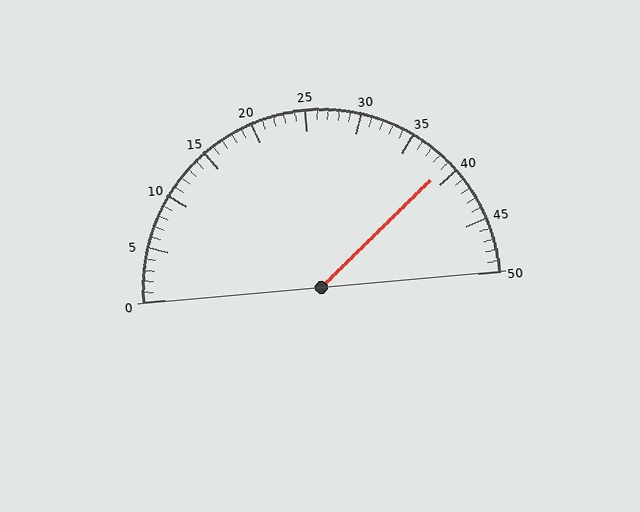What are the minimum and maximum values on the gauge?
The gauge ranges from 0 to 50.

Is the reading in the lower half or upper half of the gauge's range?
The reading is in the upper half of the range (0 to 50).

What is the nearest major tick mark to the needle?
The nearest major tick mark is 40.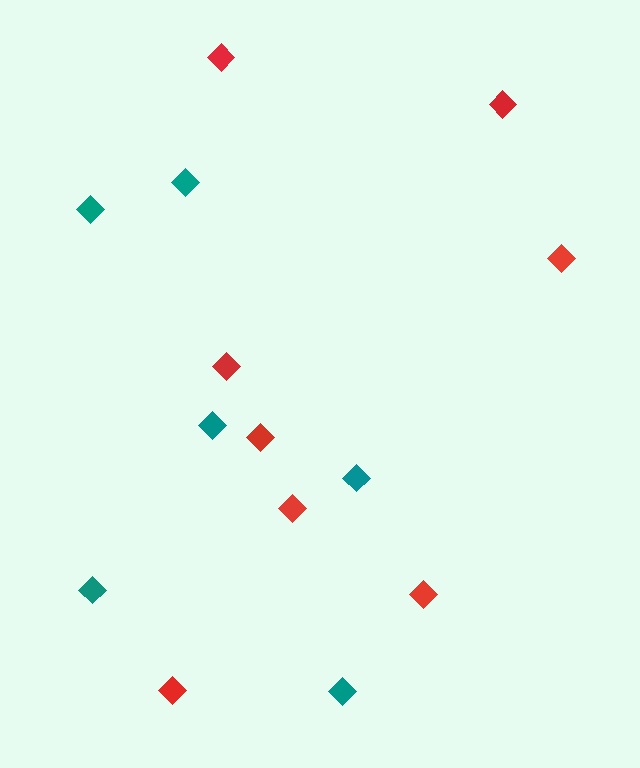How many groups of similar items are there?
There are 2 groups: one group of teal diamonds (6) and one group of red diamonds (8).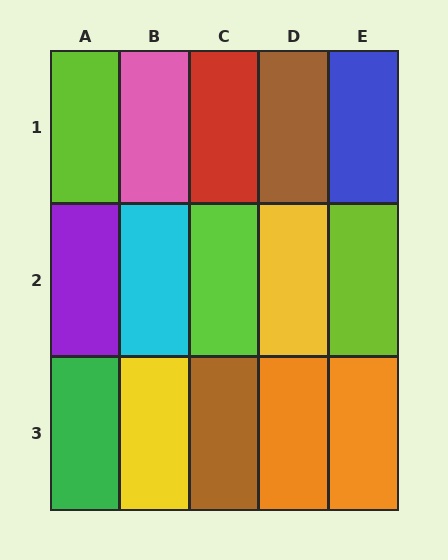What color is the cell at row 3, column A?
Green.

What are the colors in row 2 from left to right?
Purple, cyan, lime, yellow, lime.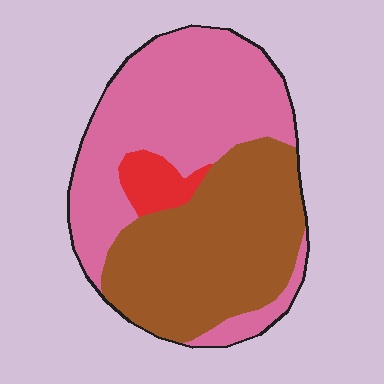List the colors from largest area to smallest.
From largest to smallest: pink, brown, red.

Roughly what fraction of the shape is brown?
Brown covers roughly 45% of the shape.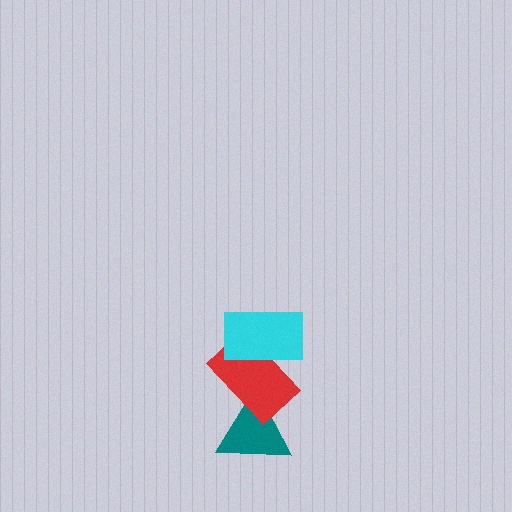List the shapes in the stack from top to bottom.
From top to bottom: the cyan rectangle, the red rectangle, the teal triangle.